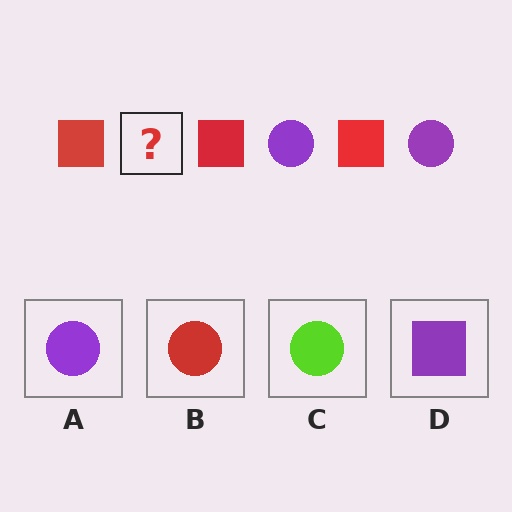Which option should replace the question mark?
Option A.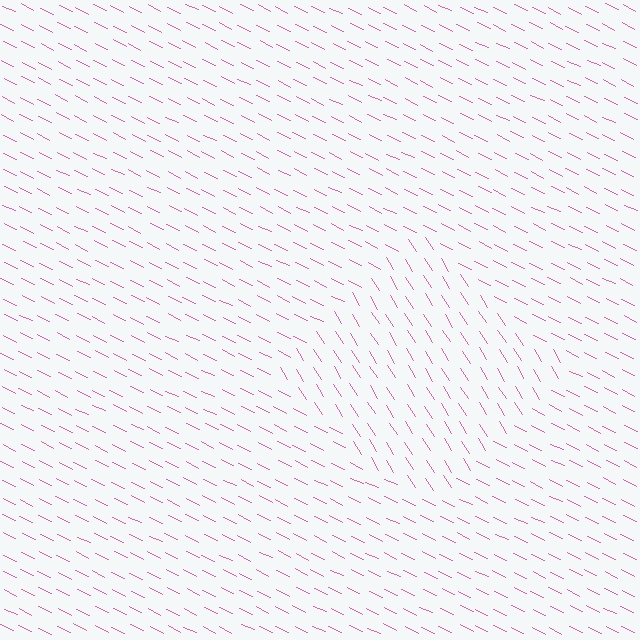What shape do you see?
I see a diamond.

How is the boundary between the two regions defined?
The boundary is defined purely by a change in line orientation (approximately 32 degrees difference). All lines are the same color and thickness.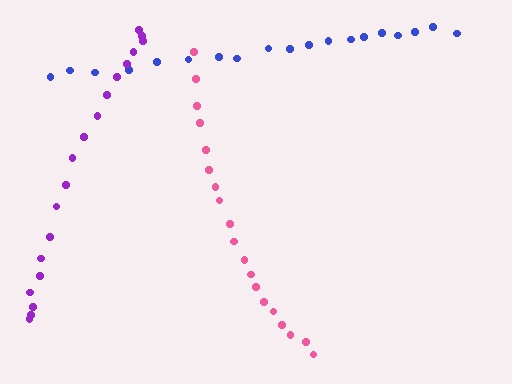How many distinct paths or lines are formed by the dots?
There are 3 distinct paths.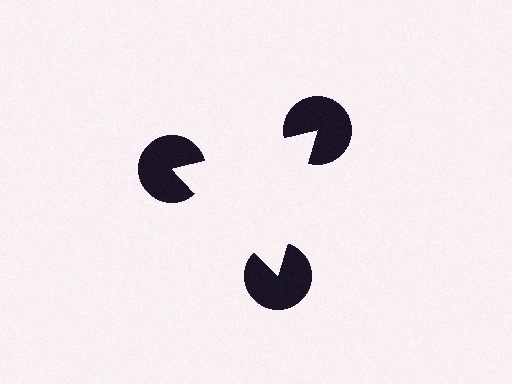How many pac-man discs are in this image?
There are 3 — one at each vertex of the illusory triangle.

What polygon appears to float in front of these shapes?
An illusory triangle — its edges are inferred from the aligned wedge cuts in the pac-man discs, not physically drawn.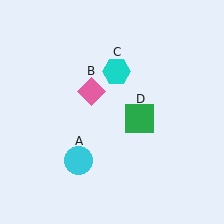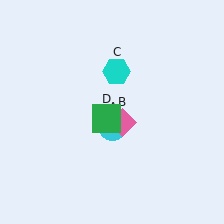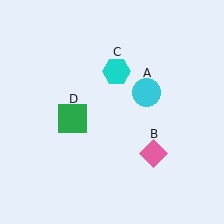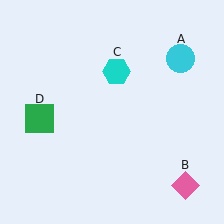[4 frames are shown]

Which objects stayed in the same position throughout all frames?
Cyan hexagon (object C) remained stationary.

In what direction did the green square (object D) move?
The green square (object D) moved left.